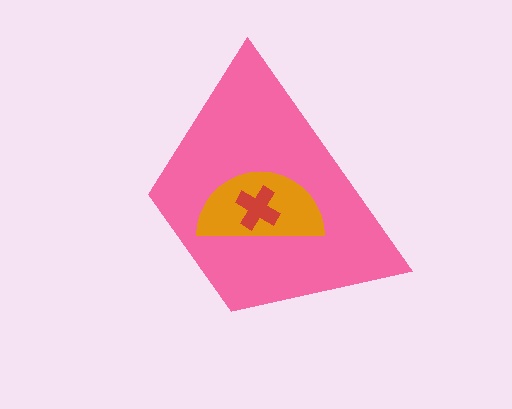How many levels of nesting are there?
3.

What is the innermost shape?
The red cross.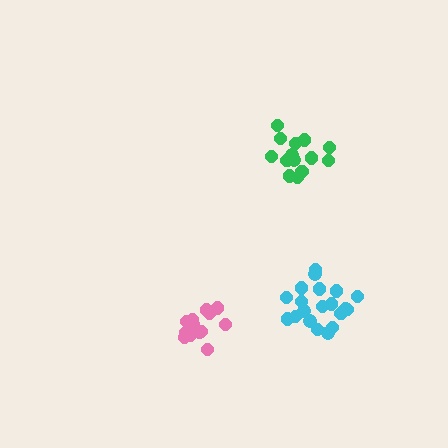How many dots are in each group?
Group 1: 14 dots, Group 2: 20 dots, Group 3: 17 dots (51 total).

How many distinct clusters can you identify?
There are 3 distinct clusters.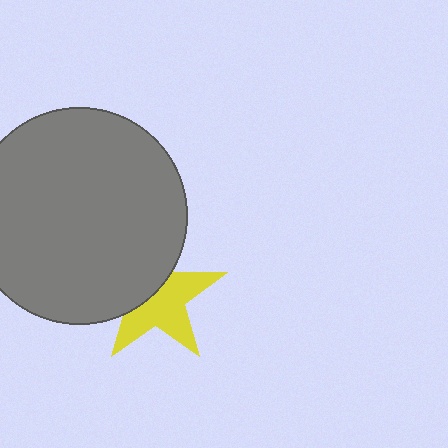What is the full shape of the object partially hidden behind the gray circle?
The partially hidden object is a yellow star.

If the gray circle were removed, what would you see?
You would see the complete yellow star.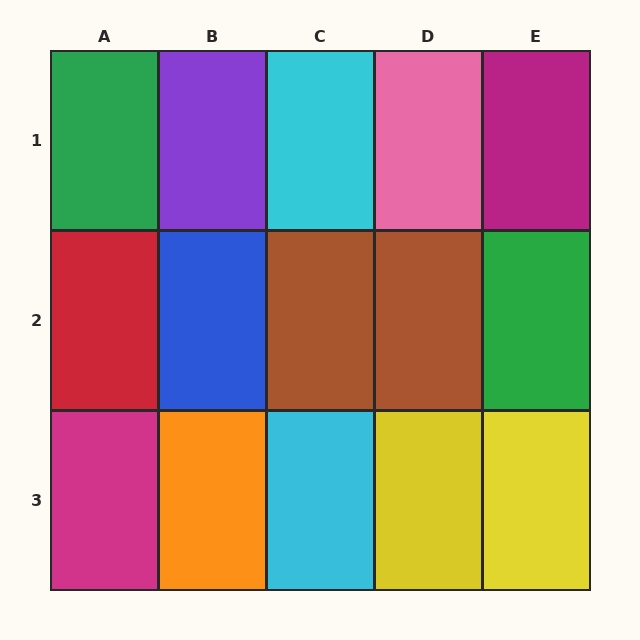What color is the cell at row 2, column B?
Blue.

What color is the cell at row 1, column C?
Cyan.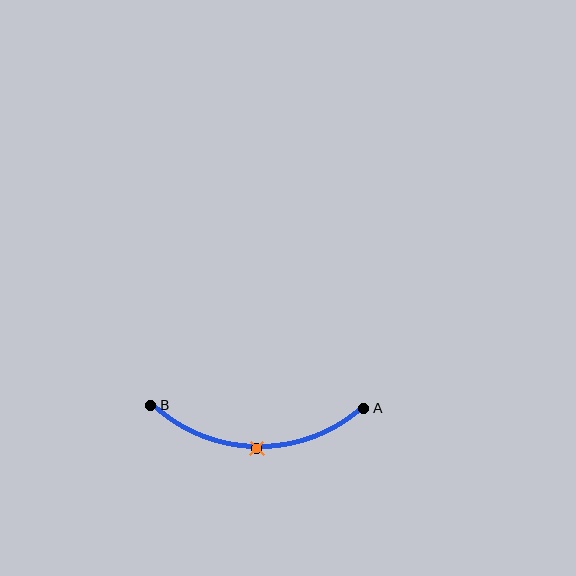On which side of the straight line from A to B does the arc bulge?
The arc bulges below the straight line connecting A and B.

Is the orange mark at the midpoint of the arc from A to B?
Yes. The orange mark lies on the arc at equal arc-length from both A and B — it is the arc midpoint.